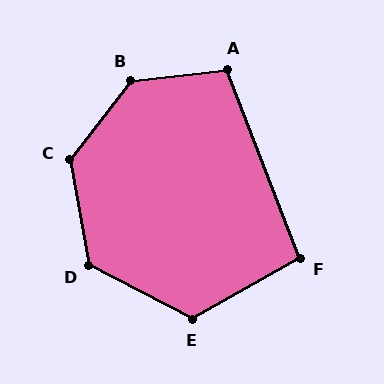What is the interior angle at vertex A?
Approximately 105 degrees (obtuse).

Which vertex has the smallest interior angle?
F, at approximately 98 degrees.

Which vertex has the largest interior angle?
B, at approximately 134 degrees.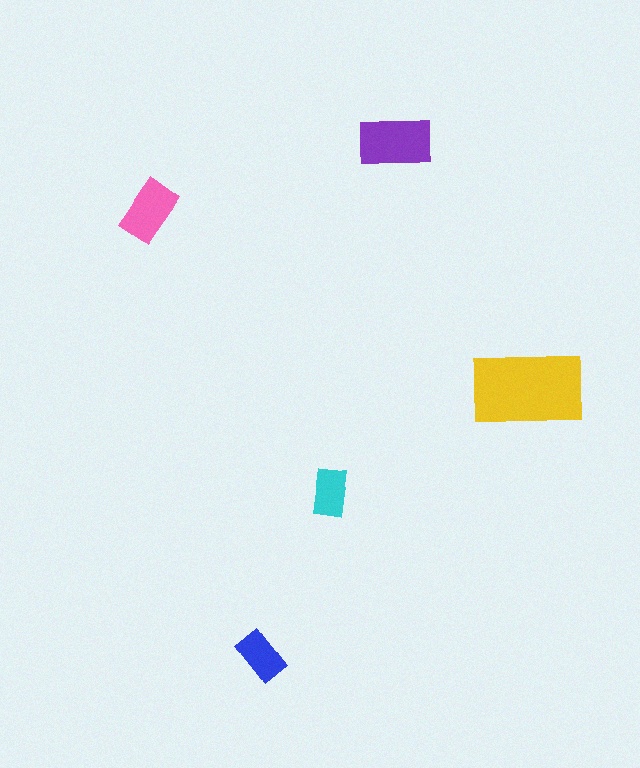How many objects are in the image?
There are 5 objects in the image.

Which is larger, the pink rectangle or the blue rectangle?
The pink one.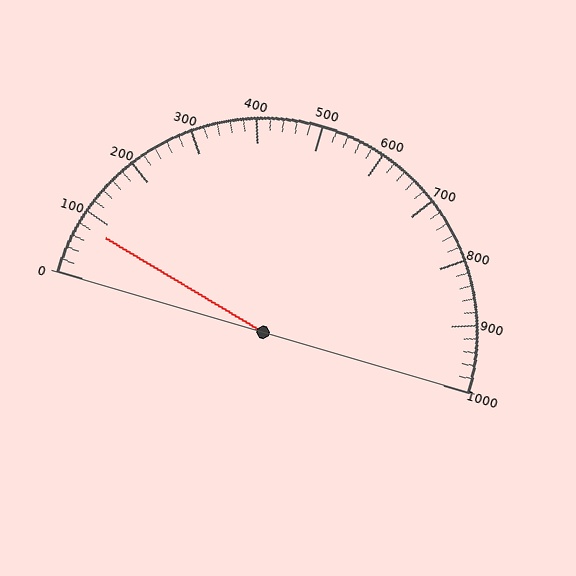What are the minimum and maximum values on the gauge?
The gauge ranges from 0 to 1000.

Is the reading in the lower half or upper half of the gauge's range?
The reading is in the lower half of the range (0 to 1000).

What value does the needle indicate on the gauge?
The needle indicates approximately 80.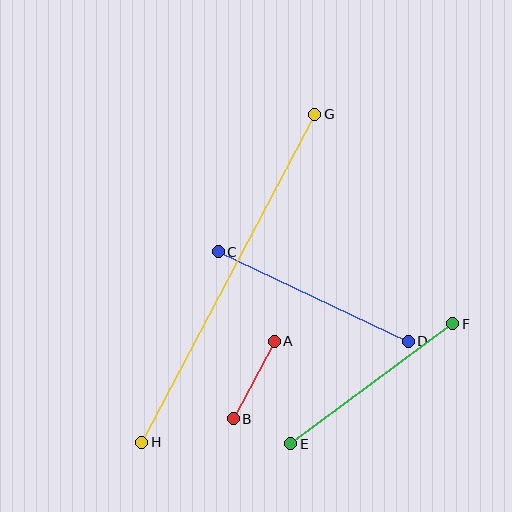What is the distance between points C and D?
The distance is approximately 210 pixels.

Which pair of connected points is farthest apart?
Points G and H are farthest apart.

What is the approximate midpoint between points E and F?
The midpoint is at approximately (372, 384) pixels.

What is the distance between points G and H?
The distance is approximately 371 pixels.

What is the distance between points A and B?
The distance is approximately 87 pixels.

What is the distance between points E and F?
The distance is approximately 202 pixels.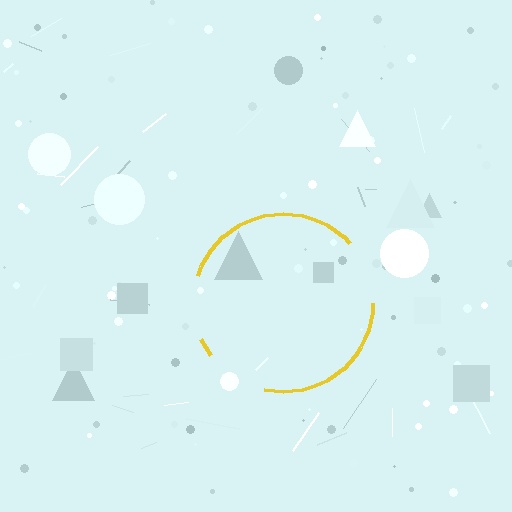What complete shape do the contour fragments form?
The contour fragments form a circle.